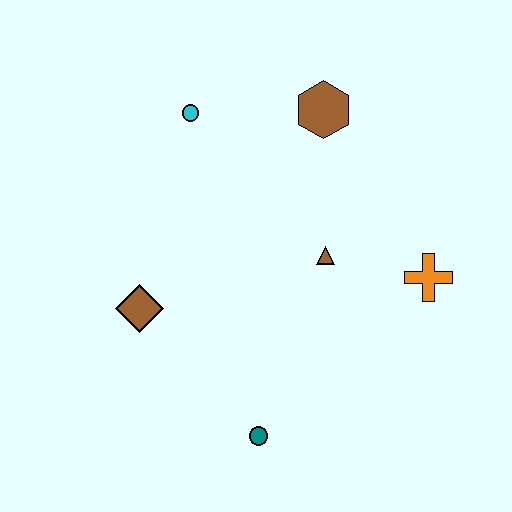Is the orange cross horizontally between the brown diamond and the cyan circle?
No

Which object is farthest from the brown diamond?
The orange cross is farthest from the brown diamond.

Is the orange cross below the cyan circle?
Yes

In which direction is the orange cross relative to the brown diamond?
The orange cross is to the right of the brown diamond.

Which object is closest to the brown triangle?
The orange cross is closest to the brown triangle.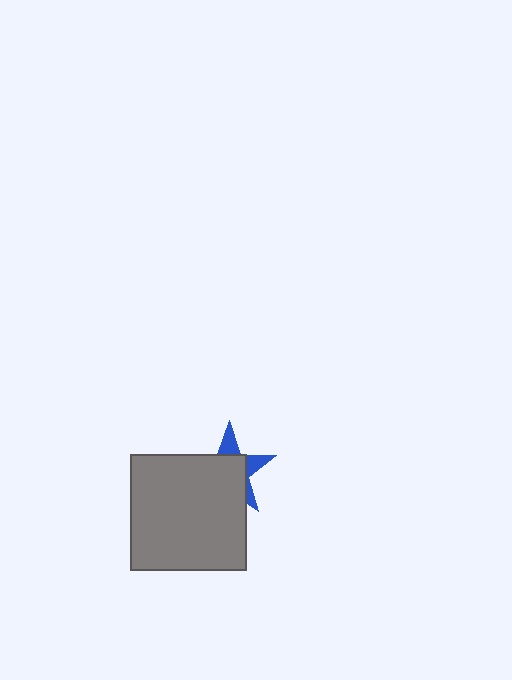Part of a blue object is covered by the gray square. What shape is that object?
It is a star.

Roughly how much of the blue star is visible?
A small part of it is visible (roughly 30%).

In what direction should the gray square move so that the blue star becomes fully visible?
The gray square should move toward the lower-left. That is the shortest direction to clear the overlap and leave the blue star fully visible.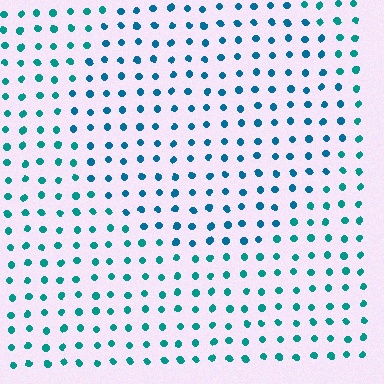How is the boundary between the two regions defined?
The boundary is defined purely by a slight shift in hue (about 23 degrees). Spacing, size, and orientation are identical on both sides.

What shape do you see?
I see a circle.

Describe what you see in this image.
The image is filled with small teal elements in a uniform arrangement. A circle-shaped region is visible where the elements are tinted to a slightly different hue, forming a subtle color boundary.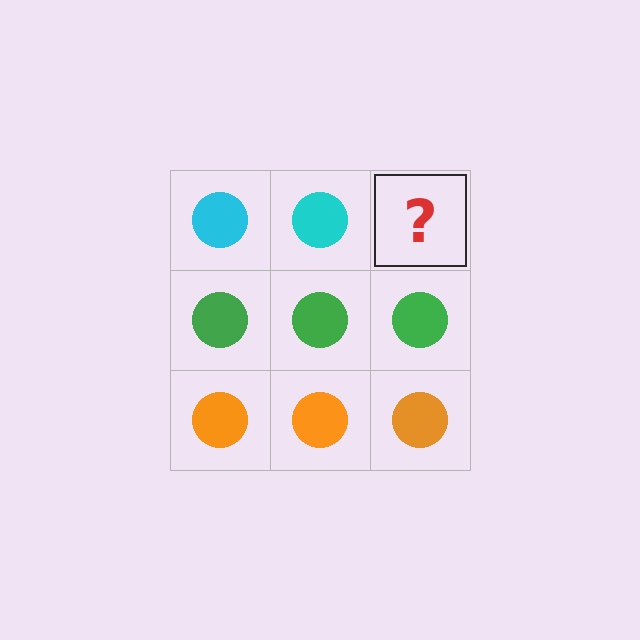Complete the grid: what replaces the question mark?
The question mark should be replaced with a cyan circle.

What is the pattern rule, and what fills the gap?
The rule is that each row has a consistent color. The gap should be filled with a cyan circle.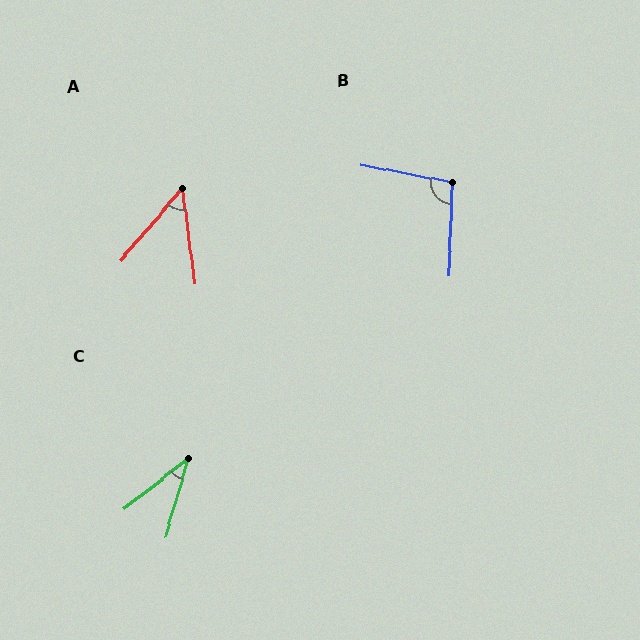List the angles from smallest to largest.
C (35°), A (48°), B (98°).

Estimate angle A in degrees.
Approximately 48 degrees.